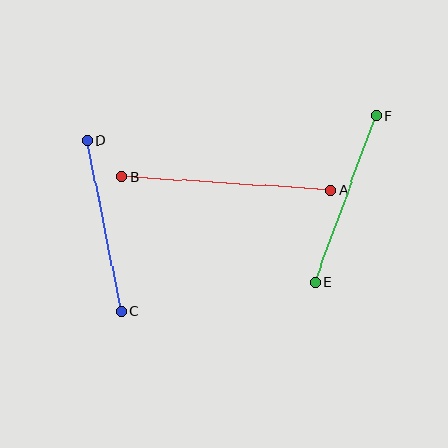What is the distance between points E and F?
The distance is approximately 177 pixels.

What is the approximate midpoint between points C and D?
The midpoint is at approximately (104, 226) pixels.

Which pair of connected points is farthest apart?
Points A and B are farthest apart.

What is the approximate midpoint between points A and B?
The midpoint is at approximately (226, 183) pixels.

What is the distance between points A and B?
The distance is approximately 209 pixels.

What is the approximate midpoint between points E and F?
The midpoint is at approximately (345, 199) pixels.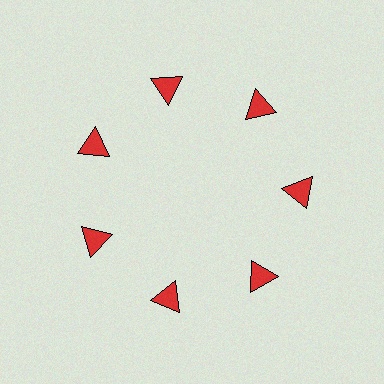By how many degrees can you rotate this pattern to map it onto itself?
The pattern maps onto itself every 51 degrees of rotation.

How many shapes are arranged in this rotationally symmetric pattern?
There are 7 shapes, arranged in 7 groups of 1.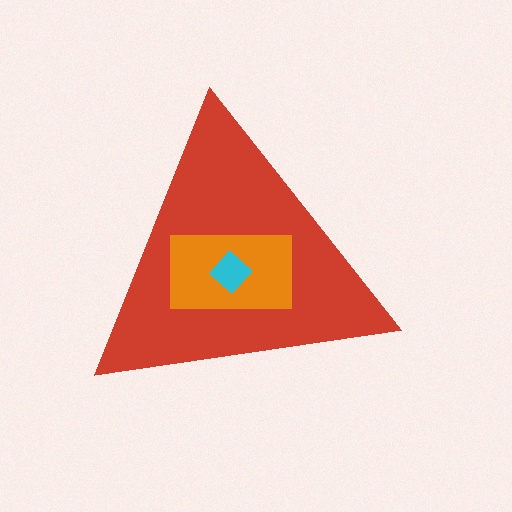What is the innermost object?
The cyan diamond.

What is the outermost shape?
The red triangle.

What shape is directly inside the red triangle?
The orange rectangle.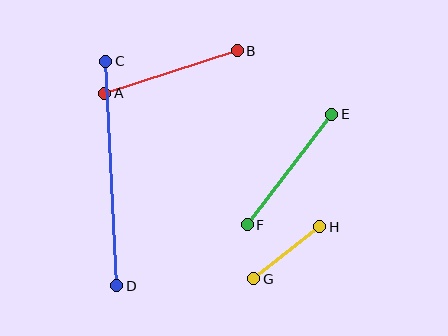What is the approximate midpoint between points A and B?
The midpoint is at approximately (171, 72) pixels.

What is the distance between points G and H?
The distance is approximately 84 pixels.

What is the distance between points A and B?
The distance is approximately 139 pixels.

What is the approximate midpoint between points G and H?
The midpoint is at approximately (287, 253) pixels.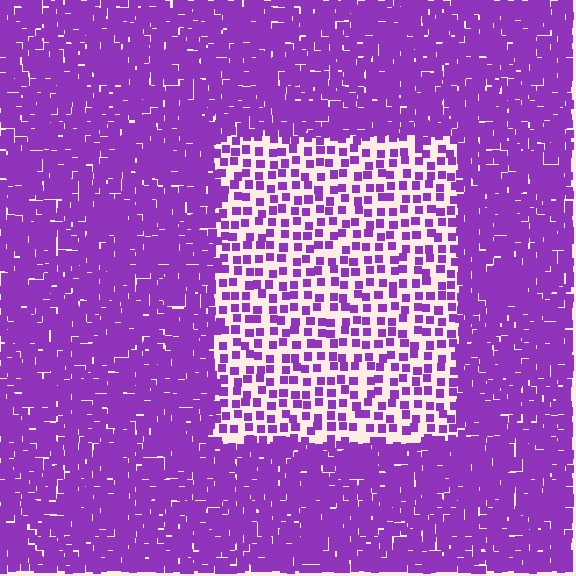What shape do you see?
I see a rectangle.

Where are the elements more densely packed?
The elements are more densely packed outside the rectangle boundary.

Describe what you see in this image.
The image contains small purple elements arranged at two different densities. A rectangle-shaped region is visible where the elements are less densely packed than the surrounding area.